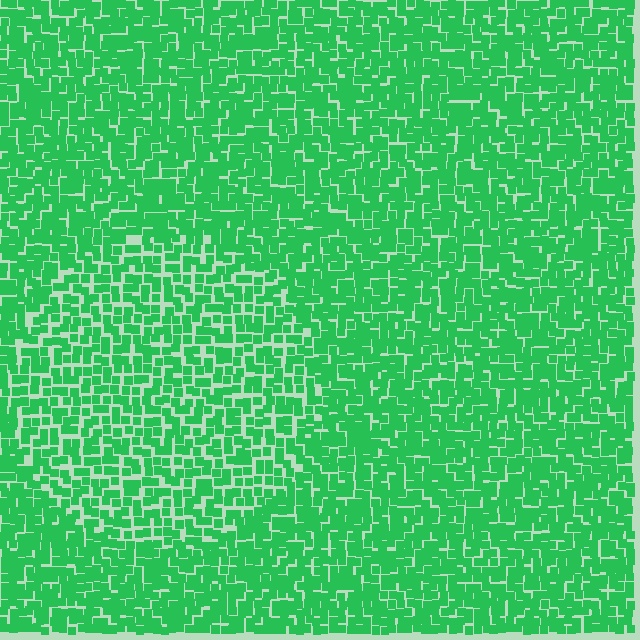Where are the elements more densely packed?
The elements are more densely packed outside the circle boundary.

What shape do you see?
I see a circle.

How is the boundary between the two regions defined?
The boundary is defined by a change in element density (approximately 1.4x ratio). All elements are the same color, size, and shape.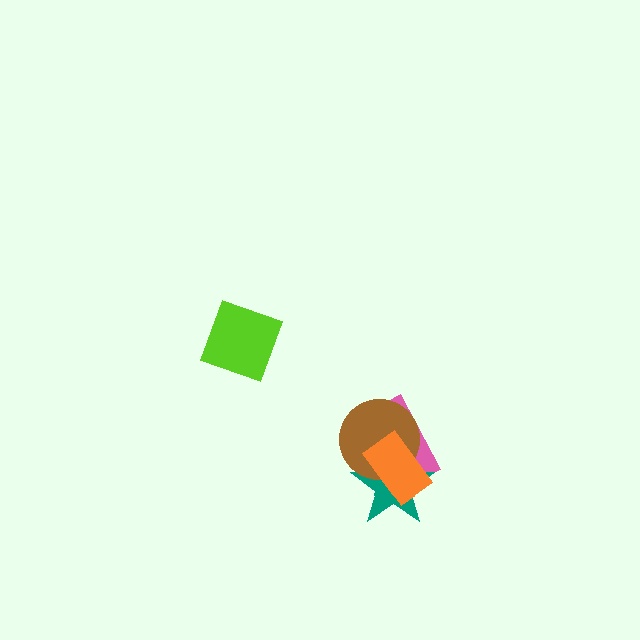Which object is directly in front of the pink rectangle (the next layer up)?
The teal star is directly in front of the pink rectangle.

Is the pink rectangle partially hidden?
Yes, it is partially covered by another shape.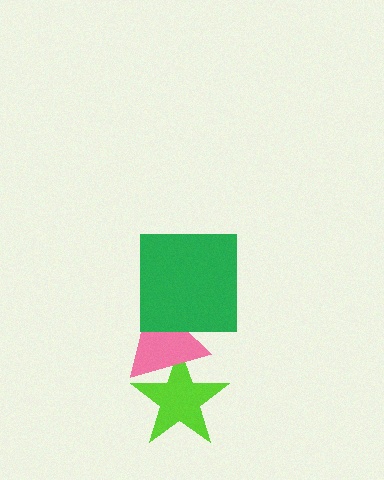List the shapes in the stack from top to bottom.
From top to bottom: the green square, the pink triangle, the lime star.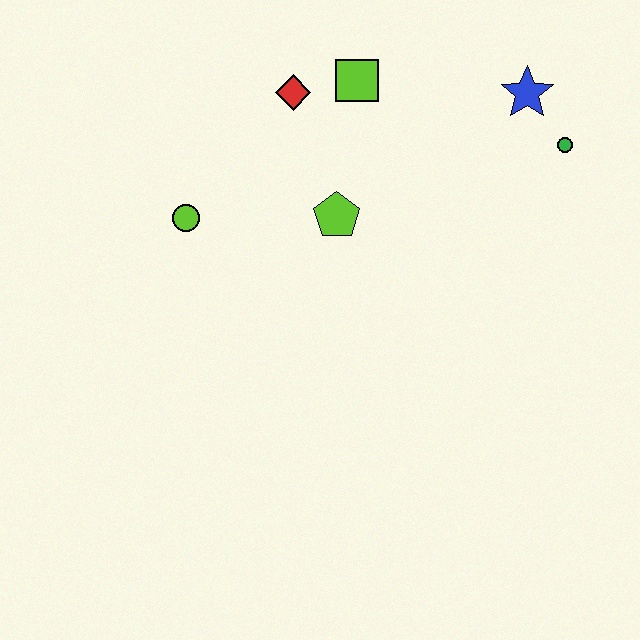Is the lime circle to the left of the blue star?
Yes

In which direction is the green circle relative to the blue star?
The green circle is below the blue star.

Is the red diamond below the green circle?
No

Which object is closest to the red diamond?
The lime square is closest to the red diamond.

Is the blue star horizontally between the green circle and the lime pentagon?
Yes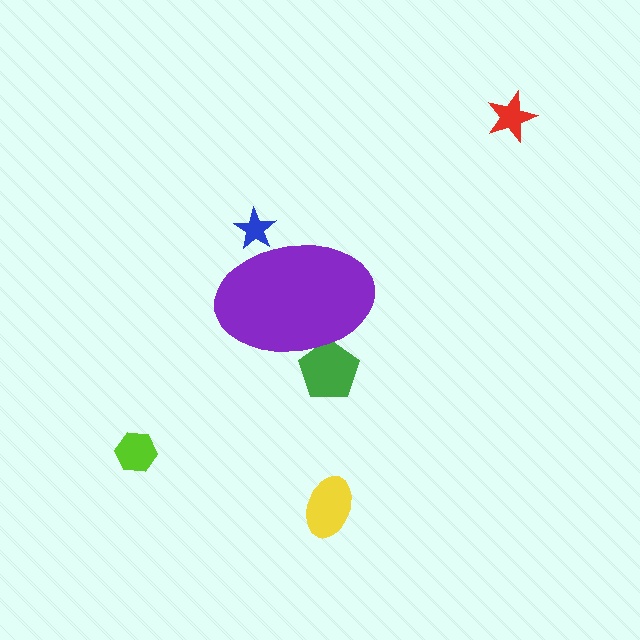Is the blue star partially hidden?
Yes, the blue star is partially hidden behind the purple ellipse.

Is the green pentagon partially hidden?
Yes, the green pentagon is partially hidden behind the purple ellipse.